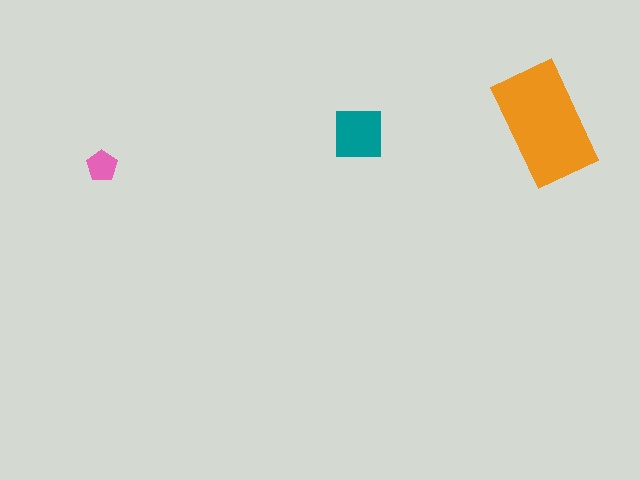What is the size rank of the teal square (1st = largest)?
2nd.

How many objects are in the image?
There are 3 objects in the image.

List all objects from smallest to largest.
The pink pentagon, the teal square, the orange rectangle.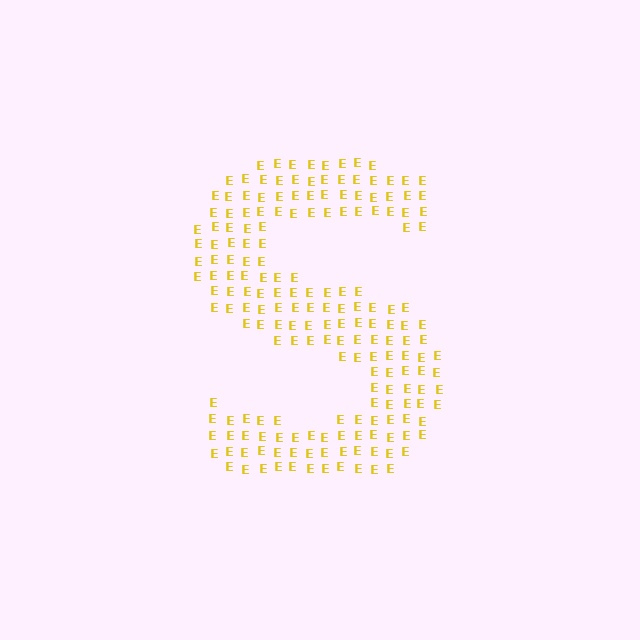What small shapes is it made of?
It is made of small letter E's.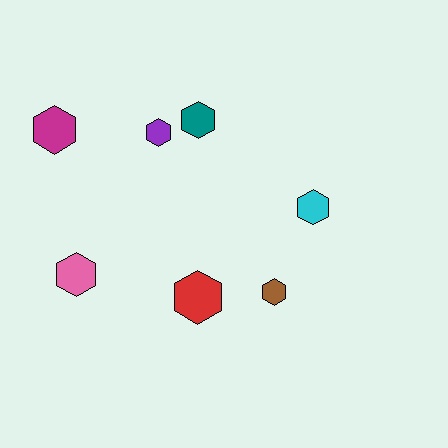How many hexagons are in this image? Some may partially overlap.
There are 7 hexagons.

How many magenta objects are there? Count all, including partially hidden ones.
There is 1 magenta object.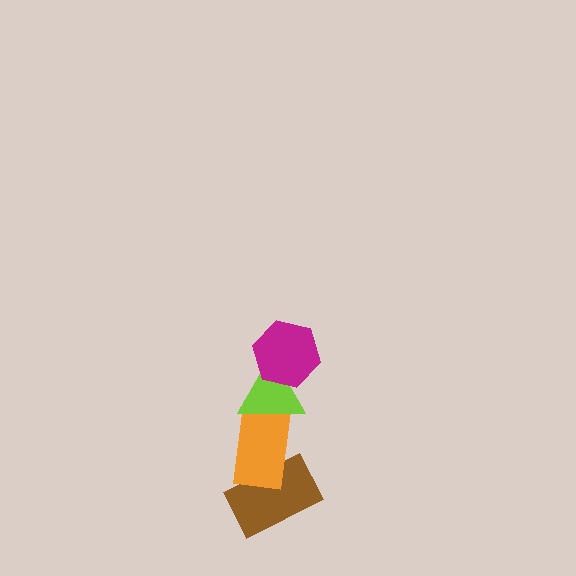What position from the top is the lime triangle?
The lime triangle is 2nd from the top.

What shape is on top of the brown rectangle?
The orange rectangle is on top of the brown rectangle.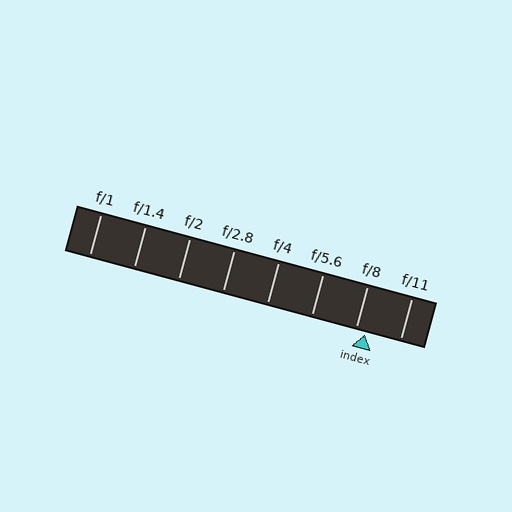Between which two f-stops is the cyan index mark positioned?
The index mark is between f/8 and f/11.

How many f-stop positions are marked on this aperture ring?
There are 8 f-stop positions marked.